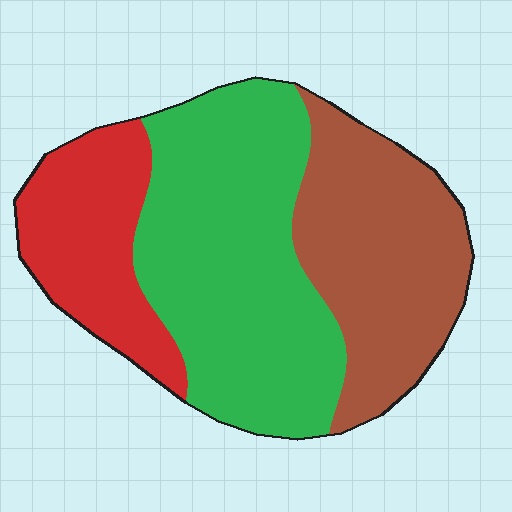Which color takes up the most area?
Green, at roughly 45%.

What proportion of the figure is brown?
Brown covers 32% of the figure.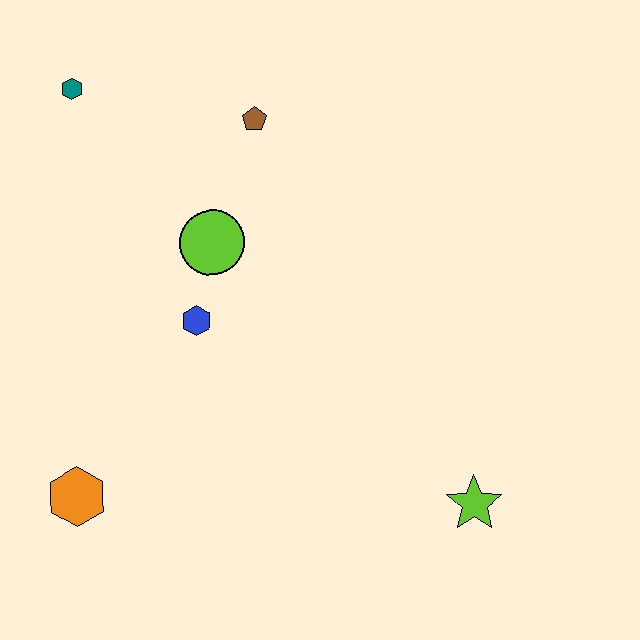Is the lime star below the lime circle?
Yes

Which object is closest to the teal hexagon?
The brown pentagon is closest to the teal hexagon.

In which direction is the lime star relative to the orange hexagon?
The lime star is to the right of the orange hexagon.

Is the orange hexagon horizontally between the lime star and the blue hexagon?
No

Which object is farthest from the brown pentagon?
The lime star is farthest from the brown pentagon.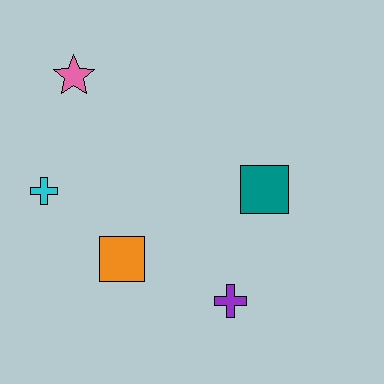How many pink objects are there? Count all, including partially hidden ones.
There is 1 pink object.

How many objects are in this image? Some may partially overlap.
There are 5 objects.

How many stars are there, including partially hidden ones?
There is 1 star.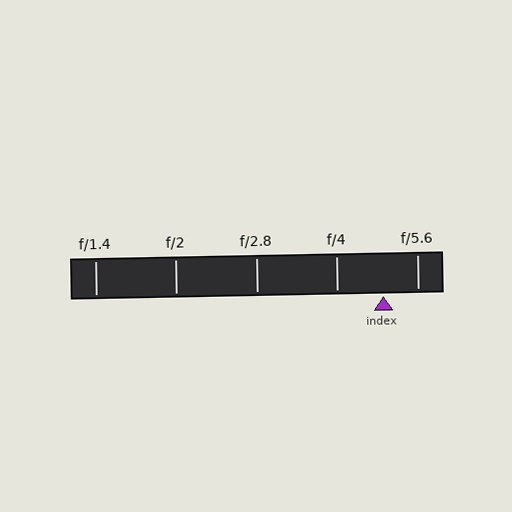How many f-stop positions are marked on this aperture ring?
There are 5 f-stop positions marked.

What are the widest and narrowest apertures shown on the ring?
The widest aperture shown is f/1.4 and the narrowest is f/5.6.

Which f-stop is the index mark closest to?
The index mark is closest to f/5.6.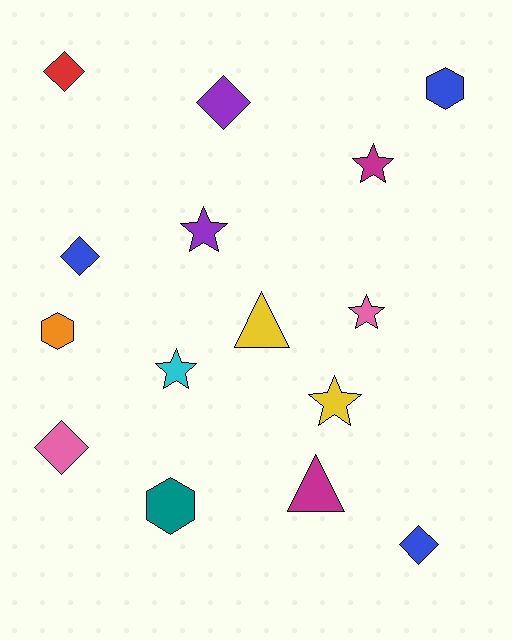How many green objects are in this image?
There are no green objects.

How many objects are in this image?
There are 15 objects.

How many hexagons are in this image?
There are 3 hexagons.